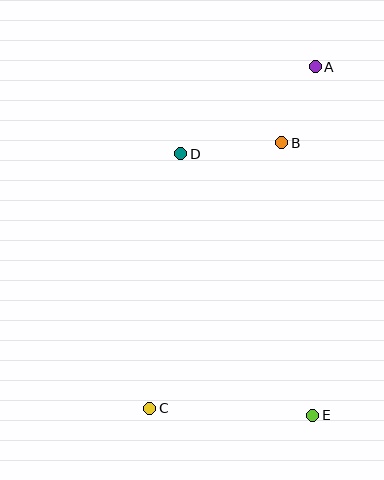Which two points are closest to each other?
Points A and B are closest to each other.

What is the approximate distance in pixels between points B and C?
The distance between B and C is approximately 297 pixels.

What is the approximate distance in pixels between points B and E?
The distance between B and E is approximately 274 pixels.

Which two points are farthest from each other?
Points A and C are farthest from each other.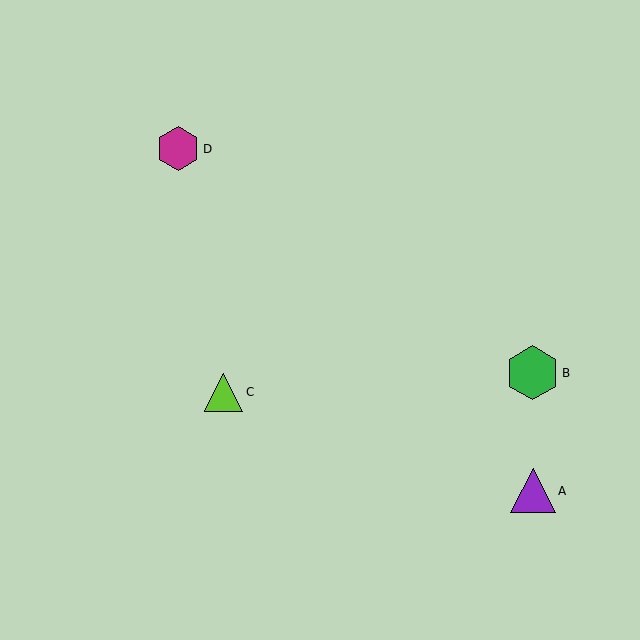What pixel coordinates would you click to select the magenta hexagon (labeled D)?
Click at (178, 149) to select the magenta hexagon D.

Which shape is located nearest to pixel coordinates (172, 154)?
The magenta hexagon (labeled D) at (178, 149) is nearest to that location.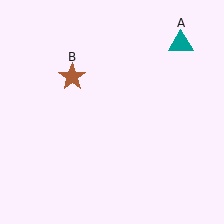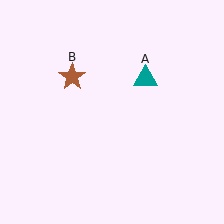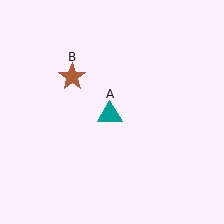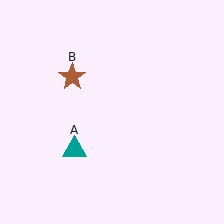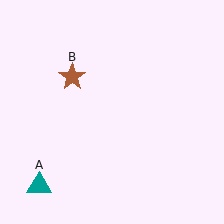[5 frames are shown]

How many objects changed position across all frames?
1 object changed position: teal triangle (object A).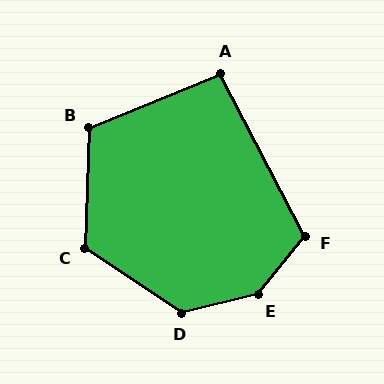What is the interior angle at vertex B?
Approximately 114 degrees (obtuse).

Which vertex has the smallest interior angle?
A, at approximately 95 degrees.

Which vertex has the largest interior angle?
E, at approximately 143 degrees.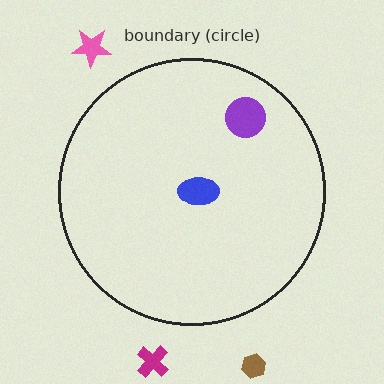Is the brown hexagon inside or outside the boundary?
Outside.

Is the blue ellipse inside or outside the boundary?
Inside.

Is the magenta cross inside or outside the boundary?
Outside.